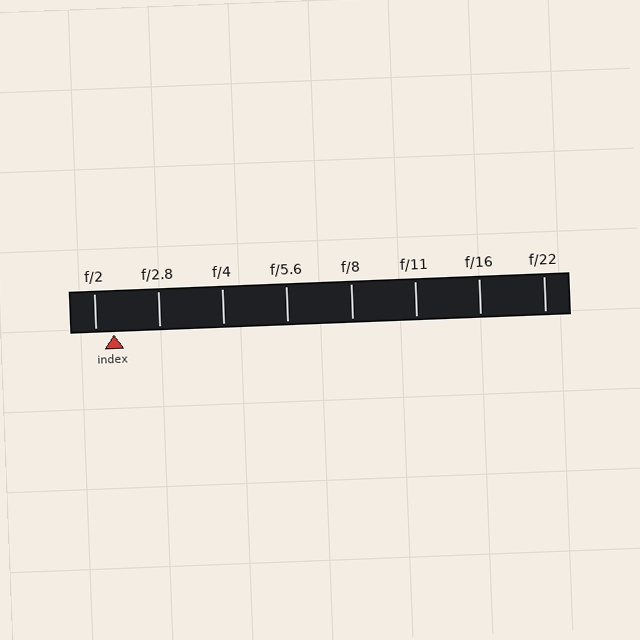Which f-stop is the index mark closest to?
The index mark is closest to f/2.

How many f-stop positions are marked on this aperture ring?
There are 8 f-stop positions marked.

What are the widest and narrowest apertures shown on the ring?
The widest aperture shown is f/2 and the narrowest is f/22.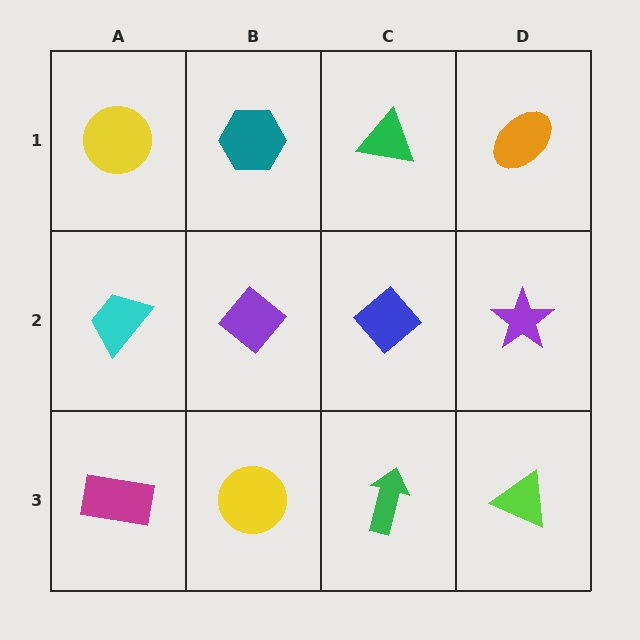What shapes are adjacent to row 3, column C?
A blue diamond (row 2, column C), a yellow circle (row 3, column B), a lime triangle (row 3, column D).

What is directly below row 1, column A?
A cyan trapezoid.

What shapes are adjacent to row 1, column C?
A blue diamond (row 2, column C), a teal hexagon (row 1, column B), an orange ellipse (row 1, column D).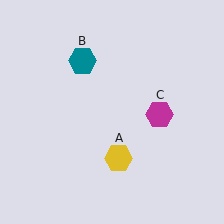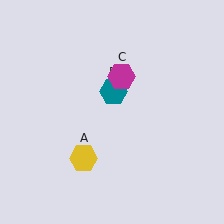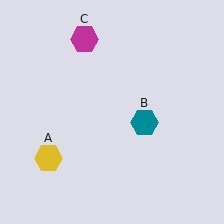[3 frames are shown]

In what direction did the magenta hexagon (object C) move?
The magenta hexagon (object C) moved up and to the left.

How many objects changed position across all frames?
3 objects changed position: yellow hexagon (object A), teal hexagon (object B), magenta hexagon (object C).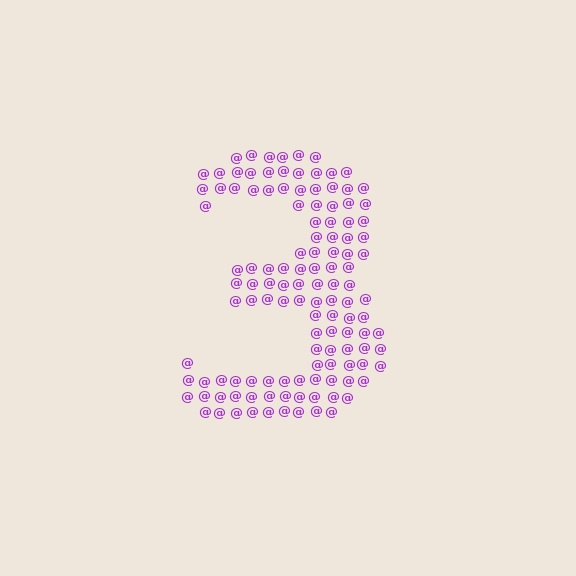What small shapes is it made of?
It is made of small at signs.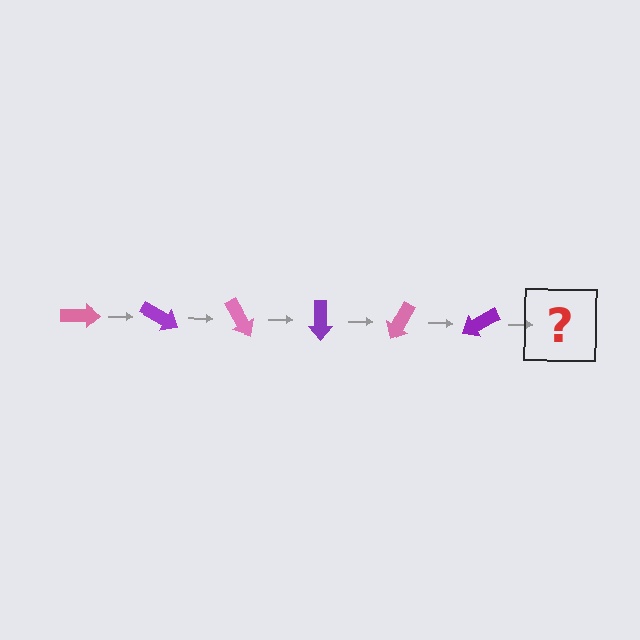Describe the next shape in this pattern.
It should be a pink arrow, rotated 180 degrees from the start.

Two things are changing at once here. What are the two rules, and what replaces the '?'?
The two rules are that it rotates 30 degrees each step and the color cycles through pink and purple. The '?' should be a pink arrow, rotated 180 degrees from the start.